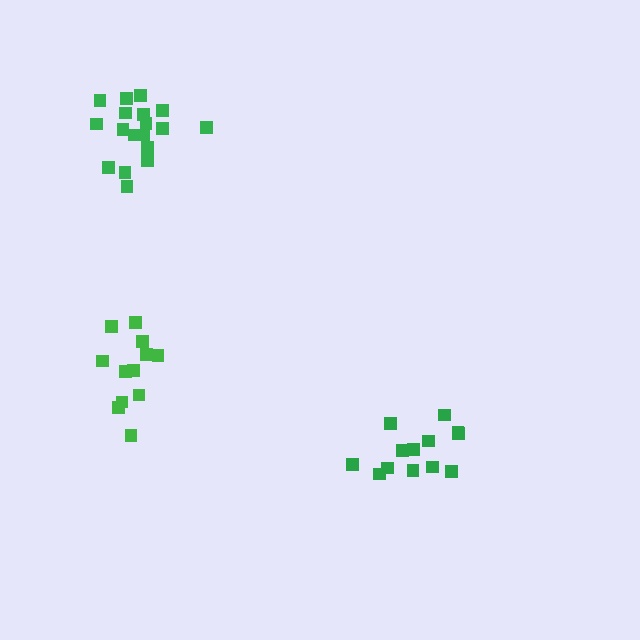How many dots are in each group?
Group 1: 12 dots, Group 2: 18 dots, Group 3: 13 dots (43 total).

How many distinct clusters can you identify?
There are 3 distinct clusters.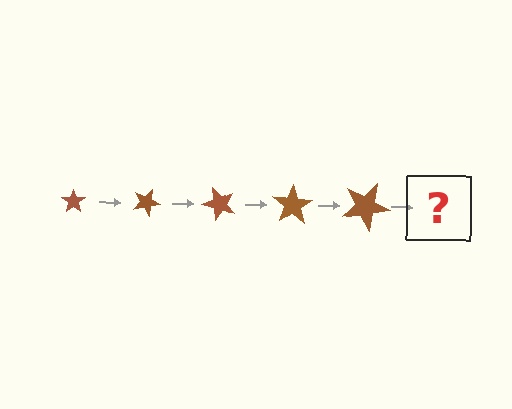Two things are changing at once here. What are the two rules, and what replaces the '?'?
The two rules are that the star grows larger each step and it rotates 25 degrees each step. The '?' should be a star, larger than the previous one and rotated 125 degrees from the start.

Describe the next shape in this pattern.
It should be a star, larger than the previous one and rotated 125 degrees from the start.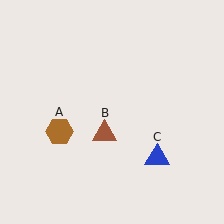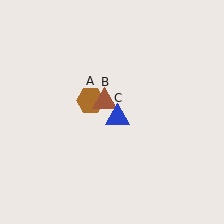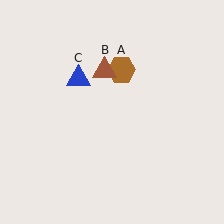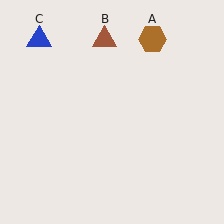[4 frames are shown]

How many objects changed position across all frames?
3 objects changed position: brown hexagon (object A), brown triangle (object B), blue triangle (object C).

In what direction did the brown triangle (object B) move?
The brown triangle (object B) moved up.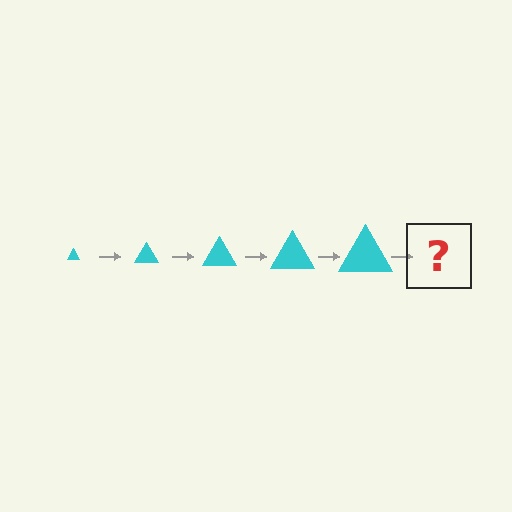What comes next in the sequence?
The next element should be a cyan triangle, larger than the previous one.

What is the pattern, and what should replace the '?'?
The pattern is that the triangle gets progressively larger each step. The '?' should be a cyan triangle, larger than the previous one.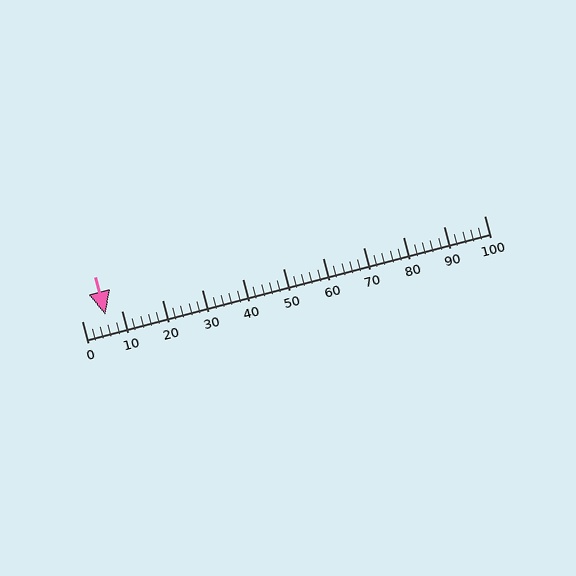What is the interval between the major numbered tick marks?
The major tick marks are spaced 10 units apart.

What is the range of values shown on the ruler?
The ruler shows values from 0 to 100.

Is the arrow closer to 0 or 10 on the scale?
The arrow is closer to 10.